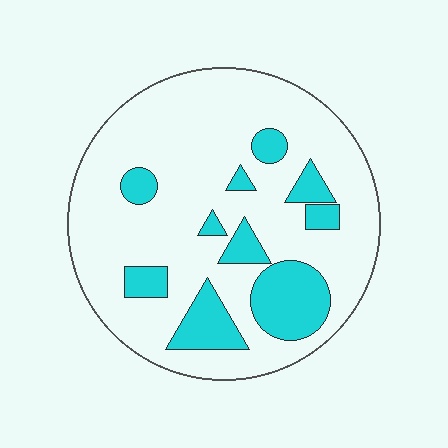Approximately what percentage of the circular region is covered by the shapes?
Approximately 20%.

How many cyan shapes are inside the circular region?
10.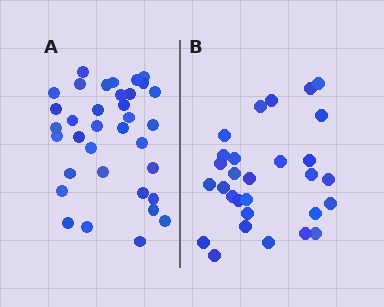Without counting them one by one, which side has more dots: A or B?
Region A (the left region) has more dots.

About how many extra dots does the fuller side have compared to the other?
Region A has about 6 more dots than region B.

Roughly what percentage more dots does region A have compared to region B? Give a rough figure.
About 20% more.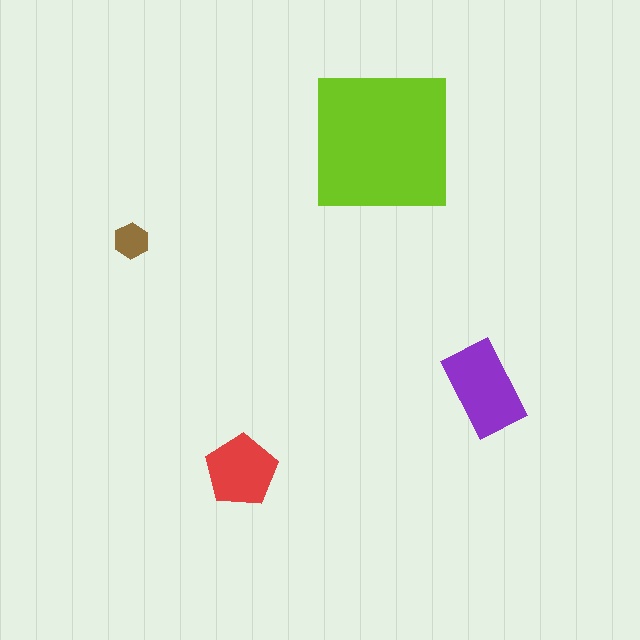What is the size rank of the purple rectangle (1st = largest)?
2nd.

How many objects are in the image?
There are 4 objects in the image.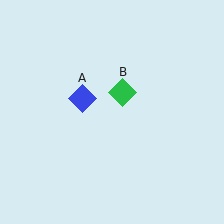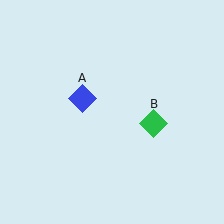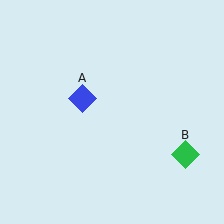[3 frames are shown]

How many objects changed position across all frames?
1 object changed position: green diamond (object B).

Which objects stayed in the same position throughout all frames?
Blue diamond (object A) remained stationary.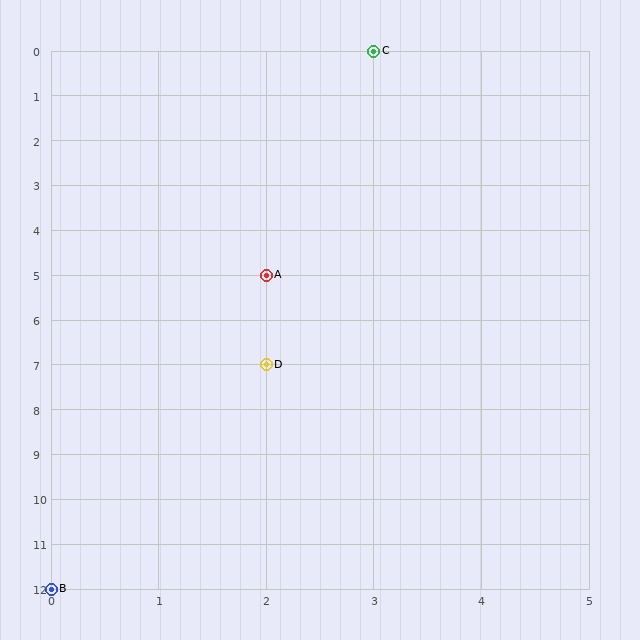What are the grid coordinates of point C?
Point C is at grid coordinates (3, 0).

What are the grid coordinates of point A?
Point A is at grid coordinates (2, 5).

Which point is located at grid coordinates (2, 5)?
Point A is at (2, 5).